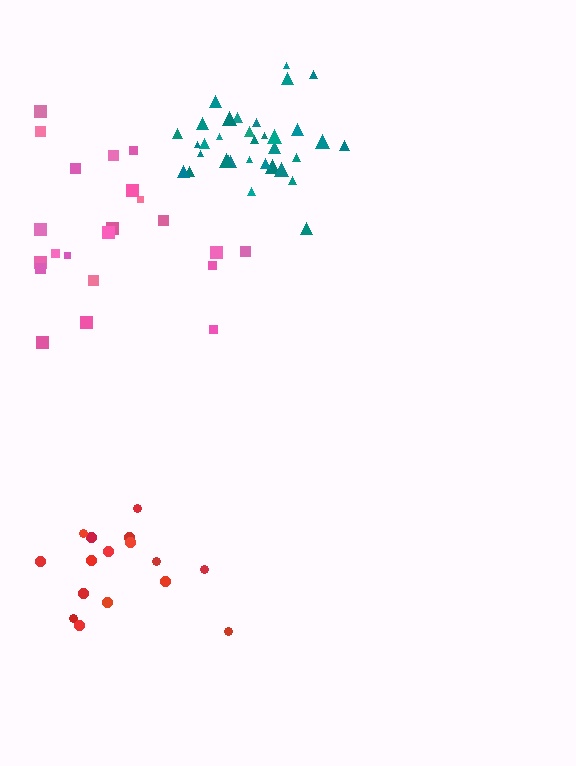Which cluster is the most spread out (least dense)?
Pink.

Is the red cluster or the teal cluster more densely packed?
Teal.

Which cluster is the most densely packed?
Teal.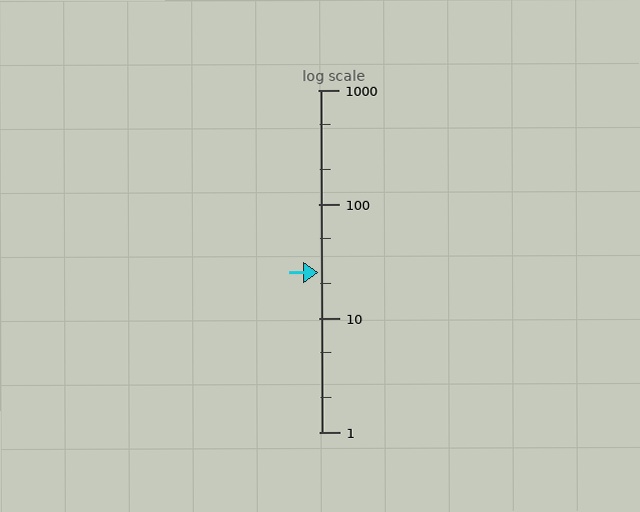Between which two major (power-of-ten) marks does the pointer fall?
The pointer is between 10 and 100.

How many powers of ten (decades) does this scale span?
The scale spans 3 decades, from 1 to 1000.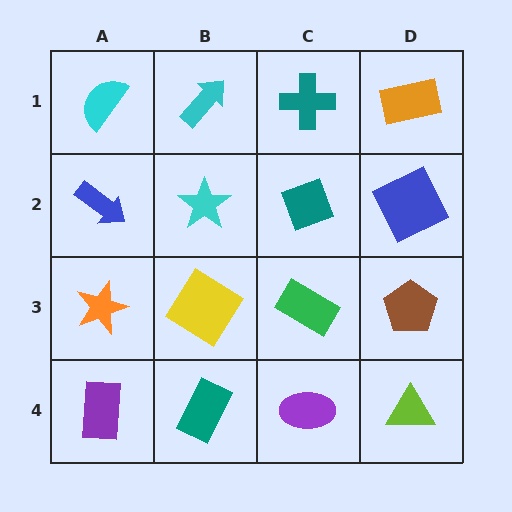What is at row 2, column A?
A blue arrow.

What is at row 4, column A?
A purple rectangle.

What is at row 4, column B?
A teal rectangle.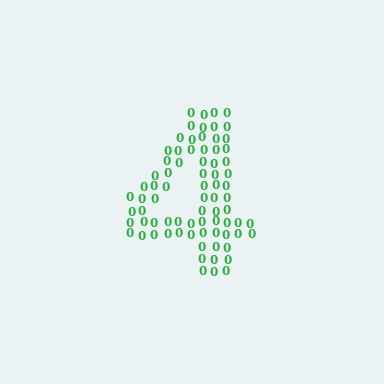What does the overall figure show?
The overall figure shows the digit 4.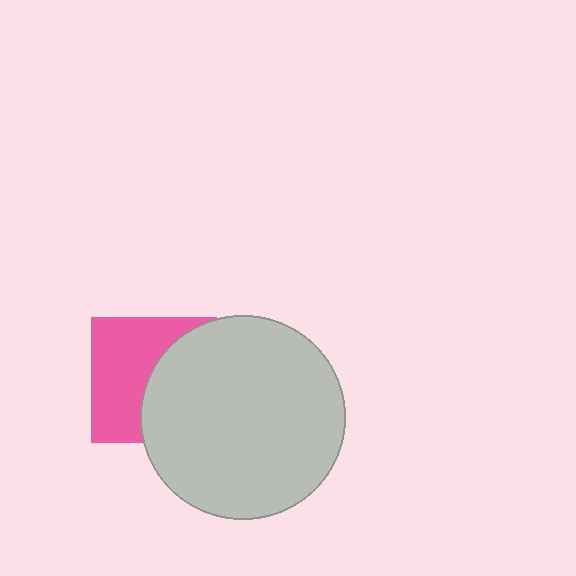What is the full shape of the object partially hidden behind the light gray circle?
The partially hidden object is a pink square.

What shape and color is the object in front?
The object in front is a light gray circle.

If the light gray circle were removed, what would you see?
You would see the complete pink square.